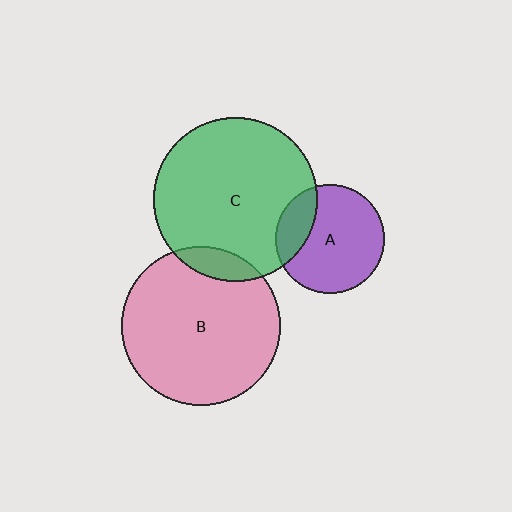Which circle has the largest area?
Circle C (green).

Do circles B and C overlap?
Yes.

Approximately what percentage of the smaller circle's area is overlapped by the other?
Approximately 10%.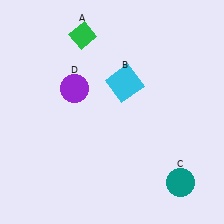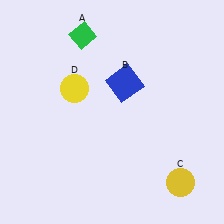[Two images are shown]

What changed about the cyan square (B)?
In Image 1, B is cyan. In Image 2, it changed to blue.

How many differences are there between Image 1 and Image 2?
There are 3 differences between the two images.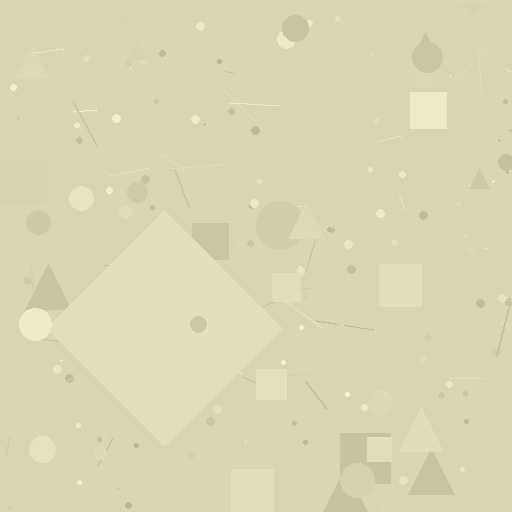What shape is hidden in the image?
A diamond is hidden in the image.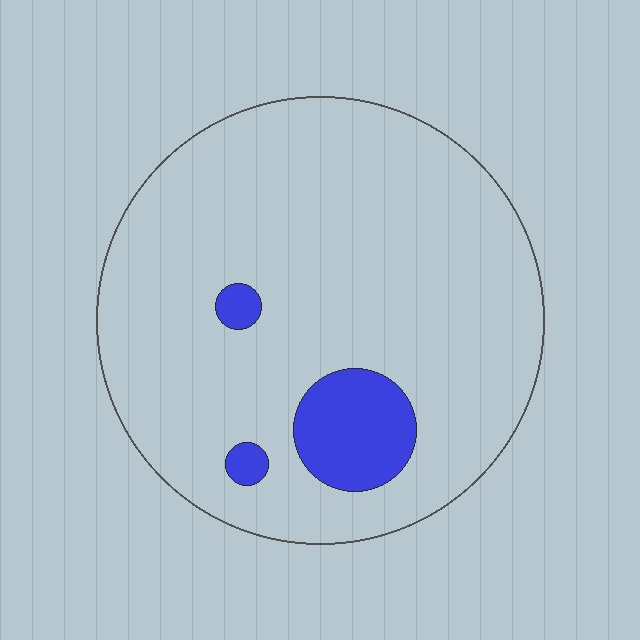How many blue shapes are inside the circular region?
3.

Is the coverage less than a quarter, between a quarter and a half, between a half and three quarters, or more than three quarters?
Less than a quarter.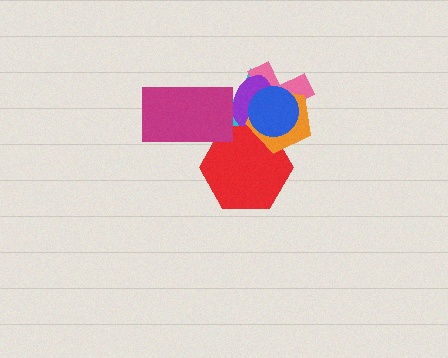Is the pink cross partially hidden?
Yes, it is partially covered by another shape.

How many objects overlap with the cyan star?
6 objects overlap with the cyan star.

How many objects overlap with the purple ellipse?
5 objects overlap with the purple ellipse.